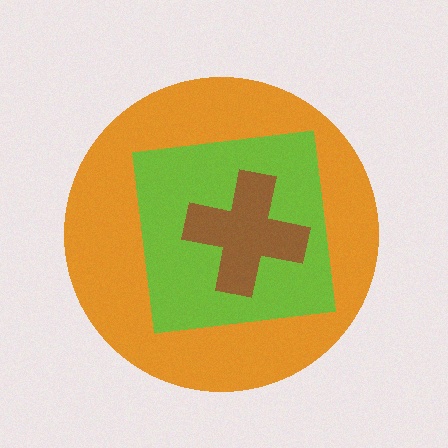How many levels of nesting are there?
3.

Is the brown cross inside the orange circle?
Yes.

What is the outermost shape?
The orange circle.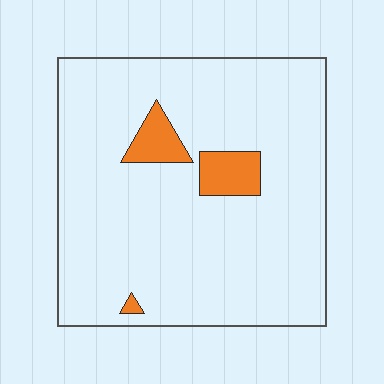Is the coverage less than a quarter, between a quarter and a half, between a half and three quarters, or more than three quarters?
Less than a quarter.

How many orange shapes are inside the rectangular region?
3.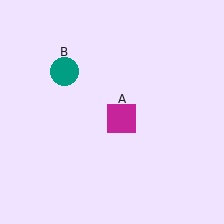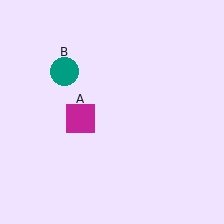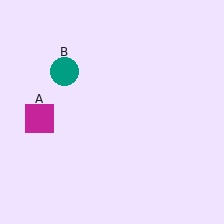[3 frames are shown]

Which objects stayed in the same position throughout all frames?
Teal circle (object B) remained stationary.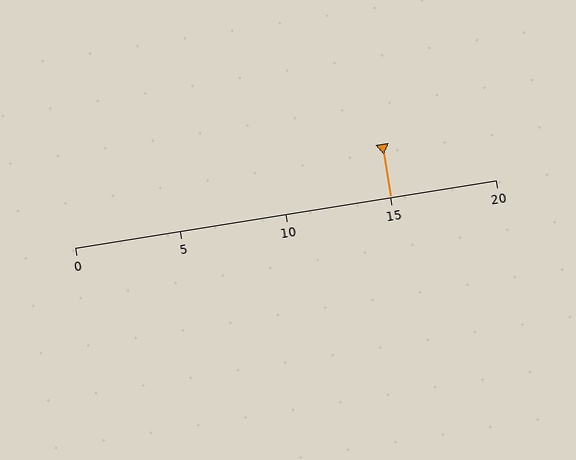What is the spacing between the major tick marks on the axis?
The major ticks are spaced 5 apart.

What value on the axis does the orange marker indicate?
The marker indicates approximately 15.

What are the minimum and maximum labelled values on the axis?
The axis runs from 0 to 20.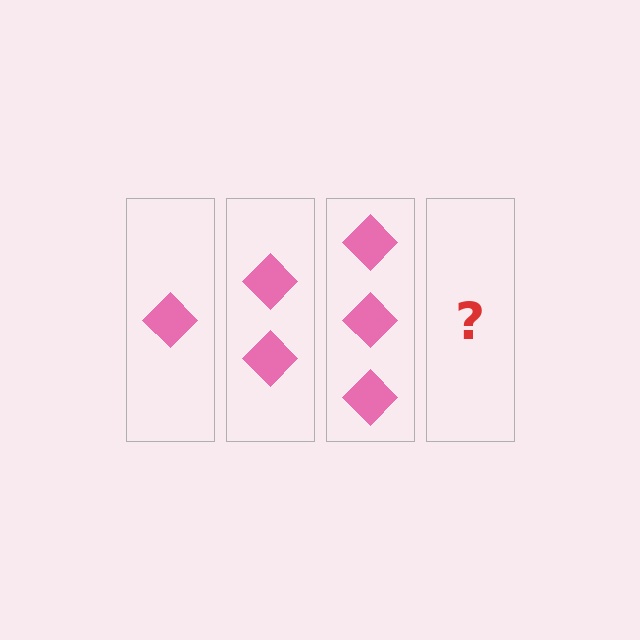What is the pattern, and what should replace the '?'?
The pattern is that each step adds one more diamond. The '?' should be 4 diamonds.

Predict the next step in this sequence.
The next step is 4 diamonds.